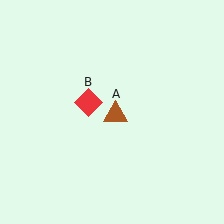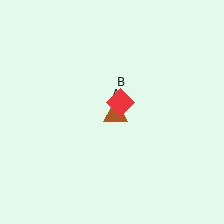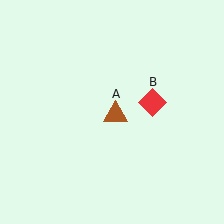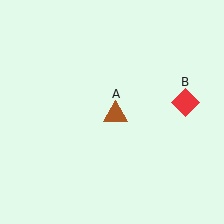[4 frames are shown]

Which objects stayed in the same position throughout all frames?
Brown triangle (object A) remained stationary.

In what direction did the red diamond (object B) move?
The red diamond (object B) moved right.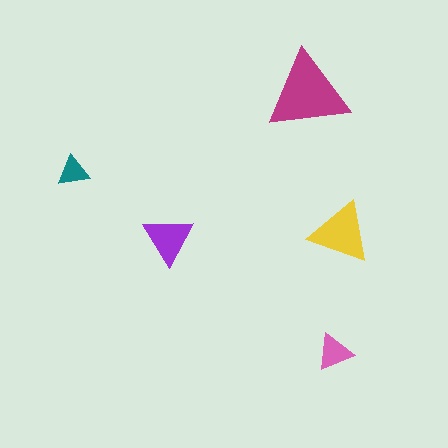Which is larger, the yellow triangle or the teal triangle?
The yellow one.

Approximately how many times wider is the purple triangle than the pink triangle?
About 1.5 times wider.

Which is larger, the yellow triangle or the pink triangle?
The yellow one.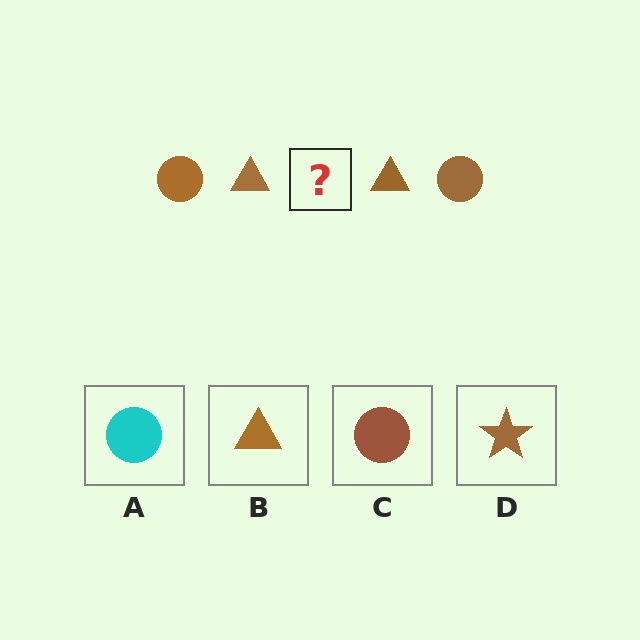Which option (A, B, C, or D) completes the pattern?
C.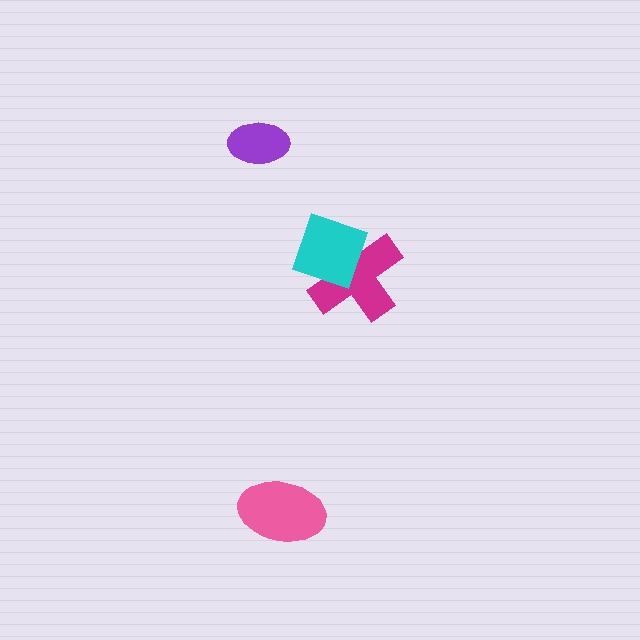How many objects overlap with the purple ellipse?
0 objects overlap with the purple ellipse.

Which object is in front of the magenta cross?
The cyan diamond is in front of the magenta cross.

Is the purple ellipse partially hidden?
No, no other shape covers it.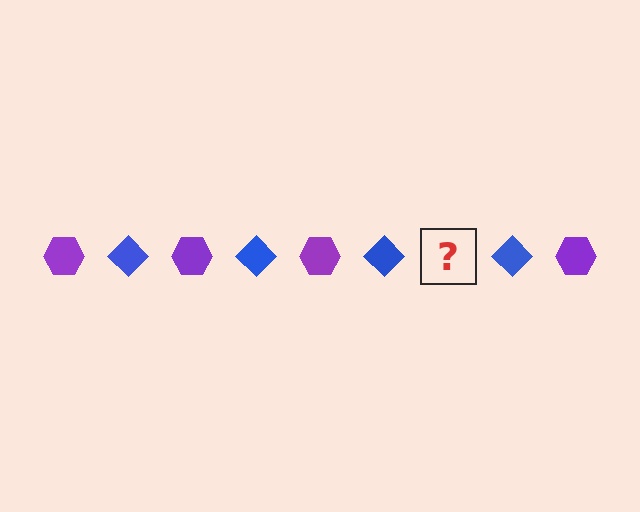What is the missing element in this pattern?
The missing element is a purple hexagon.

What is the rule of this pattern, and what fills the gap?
The rule is that the pattern alternates between purple hexagon and blue diamond. The gap should be filled with a purple hexagon.